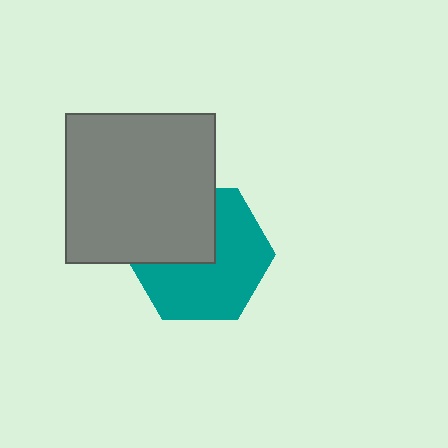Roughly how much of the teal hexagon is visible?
About half of it is visible (roughly 62%).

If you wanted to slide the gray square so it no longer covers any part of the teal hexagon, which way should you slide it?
Slide it up — that is the most direct way to separate the two shapes.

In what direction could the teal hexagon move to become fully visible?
The teal hexagon could move down. That would shift it out from behind the gray square entirely.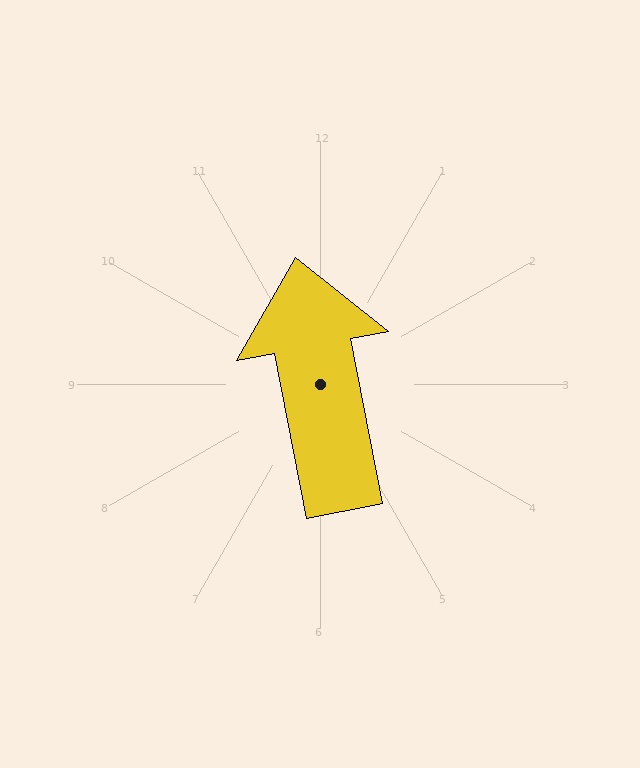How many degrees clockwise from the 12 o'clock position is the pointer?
Approximately 349 degrees.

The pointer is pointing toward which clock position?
Roughly 12 o'clock.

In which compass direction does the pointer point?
North.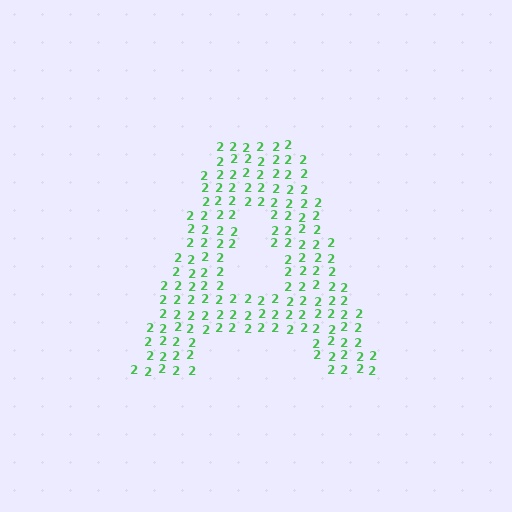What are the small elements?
The small elements are digit 2's.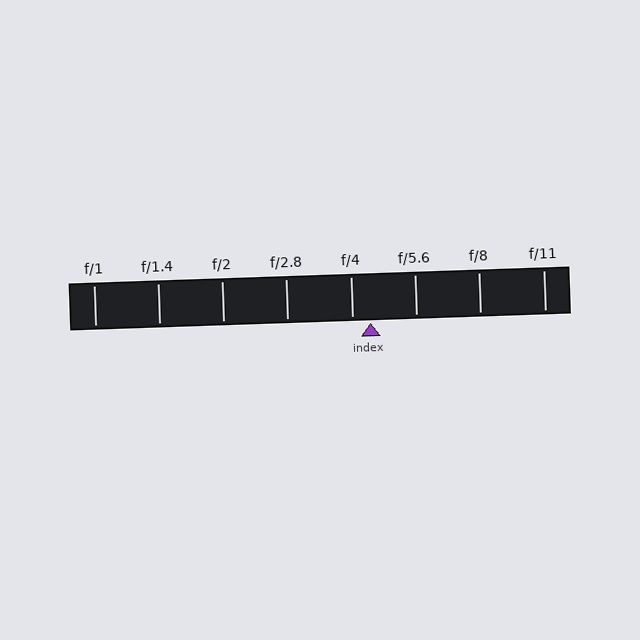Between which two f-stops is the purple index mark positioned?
The index mark is between f/4 and f/5.6.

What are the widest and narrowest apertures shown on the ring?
The widest aperture shown is f/1 and the narrowest is f/11.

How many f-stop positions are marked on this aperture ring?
There are 8 f-stop positions marked.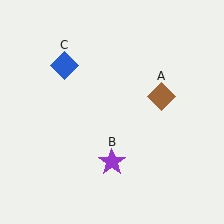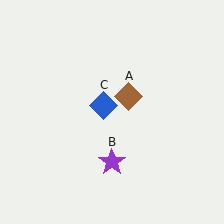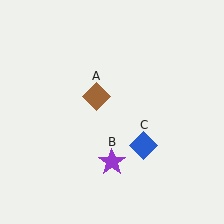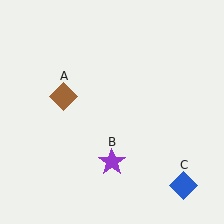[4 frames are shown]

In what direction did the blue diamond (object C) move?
The blue diamond (object C) moved down and to the right.